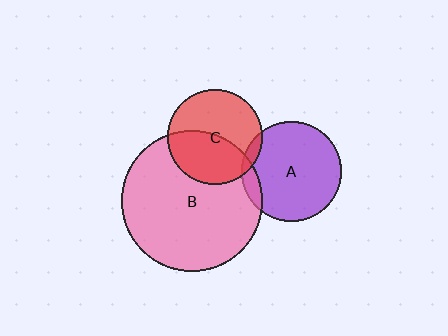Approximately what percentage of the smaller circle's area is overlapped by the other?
Approximately 5%.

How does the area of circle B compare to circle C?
Approximately 2.2 times.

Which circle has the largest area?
Circle B (pink).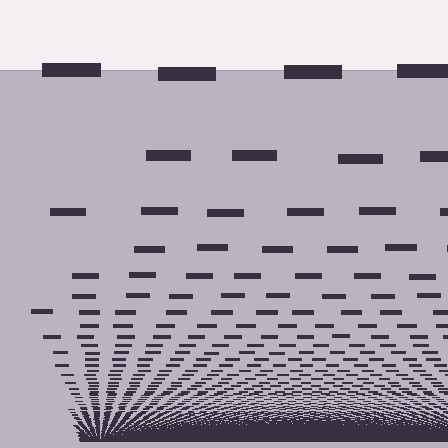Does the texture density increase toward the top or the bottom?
Density increases toward the bottom.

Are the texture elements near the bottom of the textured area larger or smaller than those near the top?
Smaller. The gradient is inverted — elements near the bottom are smaller and denser.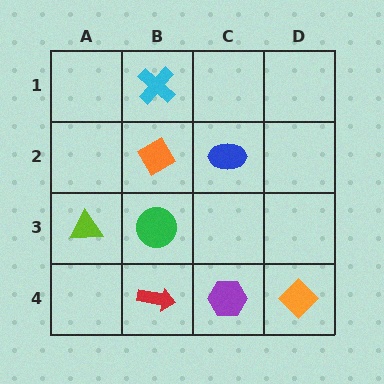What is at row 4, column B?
A red arrow.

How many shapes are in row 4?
3 shapes.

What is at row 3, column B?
A green circle.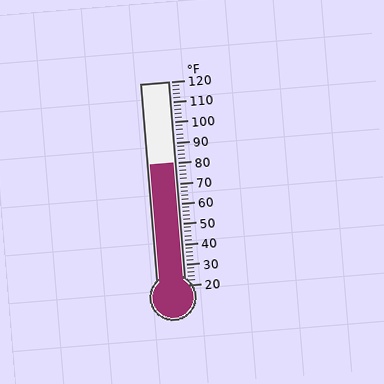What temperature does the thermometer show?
The thermometer shows approximately 80°F.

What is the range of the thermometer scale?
The thermometer scale ranges from 20°F to 120°F.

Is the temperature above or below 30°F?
The temperature is above 30°F.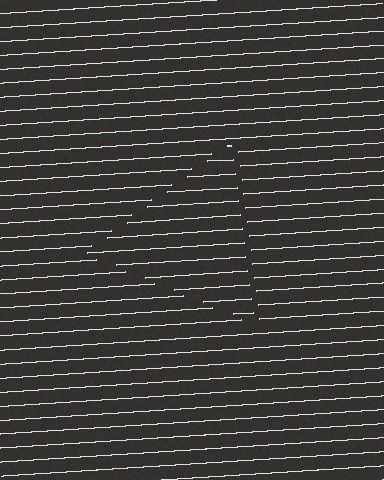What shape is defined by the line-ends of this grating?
An illusory triangle. The interior of the shape contains the same grating, shifted by half a period — the contour is defined by the phase discontinuity where line-ends from the inner and outer gratings abut.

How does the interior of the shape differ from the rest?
The interior of the shape contains the same grating, shifted by half a period — the contour is defined by the phase discontinuity where line-ends from the inner and outer gratings abut.